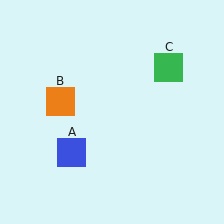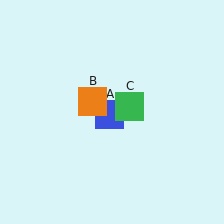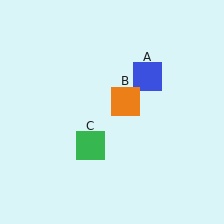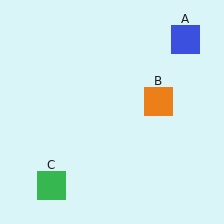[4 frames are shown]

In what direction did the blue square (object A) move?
The blue square (object A) moved up and to the right.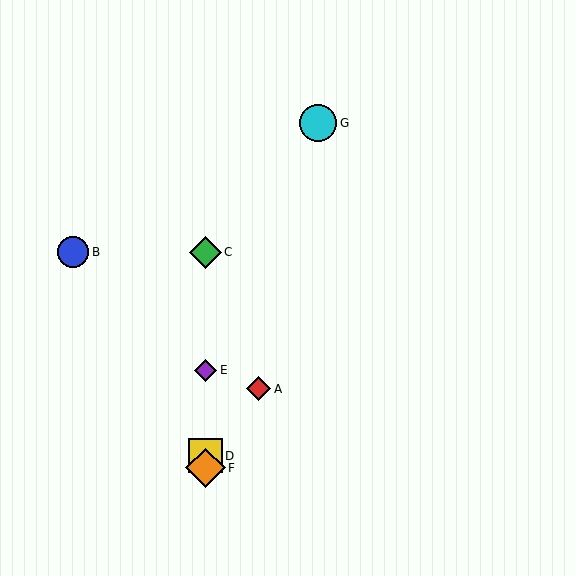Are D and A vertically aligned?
No, D is at x≈205 and A is at x≈259.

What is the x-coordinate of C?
Object C is at x≈205.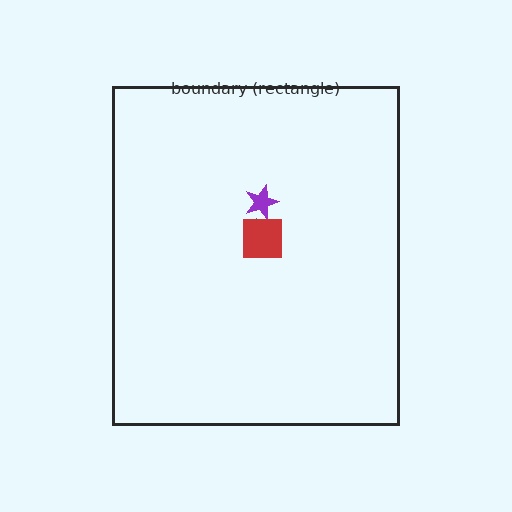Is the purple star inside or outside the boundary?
Inside.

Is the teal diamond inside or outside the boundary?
Inside.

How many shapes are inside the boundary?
3 inside, 0 outside.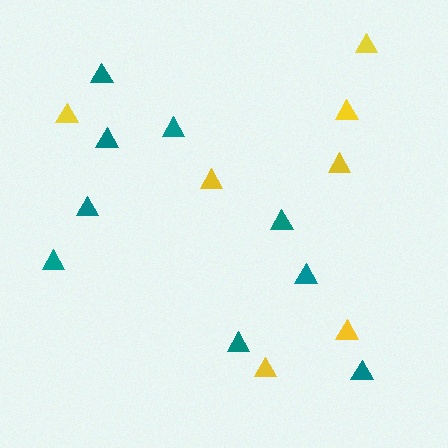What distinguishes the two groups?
There are 2 groups: one group of yellow triangles (7) and one group of teal triangles (9).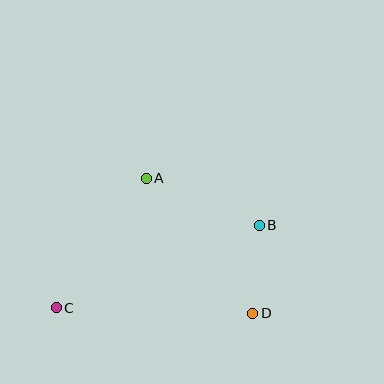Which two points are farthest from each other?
Points B and C are farthest from each other.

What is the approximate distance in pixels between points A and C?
The distance between A and C is approximately 157 pixels.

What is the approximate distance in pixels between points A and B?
The distance between A and B is approximately 123 pixels.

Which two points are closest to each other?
Points B and D are closest to each other.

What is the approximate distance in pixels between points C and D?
The distance between C and D is approximately 196 pixels.